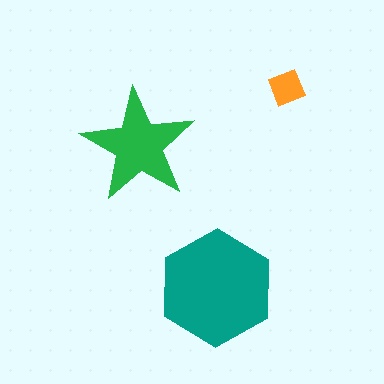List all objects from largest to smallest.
The teal hexagon, the green star, the orange diamond.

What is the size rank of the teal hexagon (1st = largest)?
1st.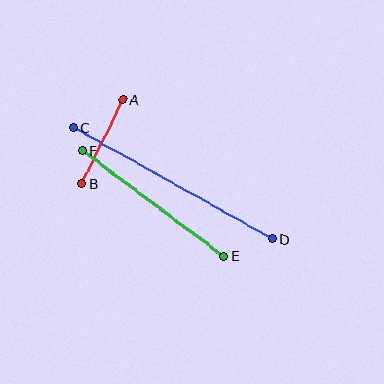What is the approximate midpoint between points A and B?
The midpoint is at approximately (102, 142) pixels.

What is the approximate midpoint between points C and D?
The midpoint is at approximately (173, 183) pixels.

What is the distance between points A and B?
The distance is approximately 93 pixels.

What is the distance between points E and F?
The distance is approximately 176 pixels.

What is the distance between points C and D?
The distance is approximately 228 pixels.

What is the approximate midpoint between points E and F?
The midpoint is at approximately (153, 203) pixels.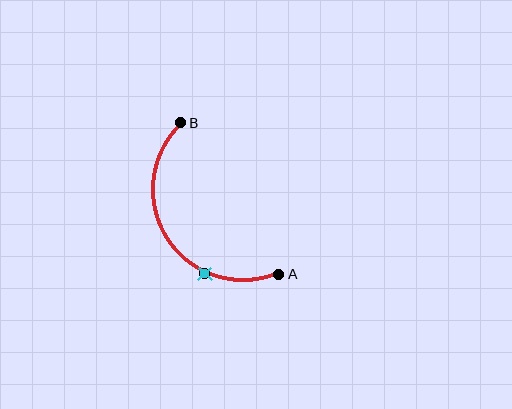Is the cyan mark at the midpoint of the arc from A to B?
No. The cyan mark lies on the arc but is closer to endpoint A. The arc midpoint would be at the point on the curve equidistant along the arc from both A and B.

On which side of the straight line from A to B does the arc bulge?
The arc bulges to the left of the straight line connecting A and B.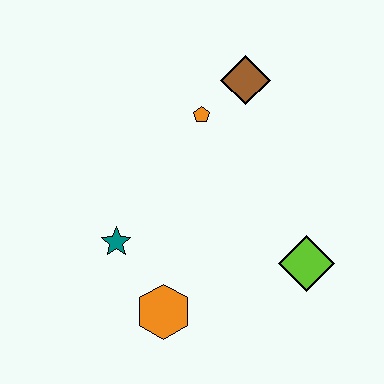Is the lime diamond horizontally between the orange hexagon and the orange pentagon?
No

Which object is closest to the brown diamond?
The orange pentagon is closest to the brown diamond.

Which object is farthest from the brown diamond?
The orange hexagon is farthest from the brown diamond.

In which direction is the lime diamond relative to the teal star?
The lime diamond is to the right of the teal star.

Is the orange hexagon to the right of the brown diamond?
No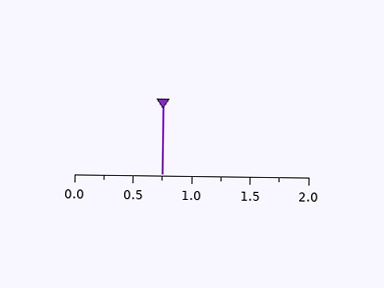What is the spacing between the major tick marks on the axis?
The major ticks are spaced 0.5 apart.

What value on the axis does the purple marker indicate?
The marker indicates approximately 0.75.